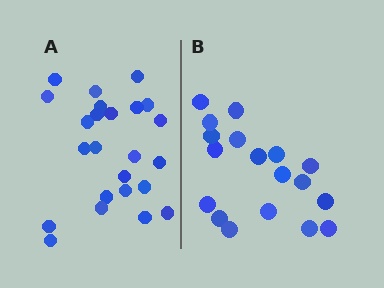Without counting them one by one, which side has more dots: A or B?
Region A (the left region) has more dots.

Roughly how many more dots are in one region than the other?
Region A has about 6 more dots than region B.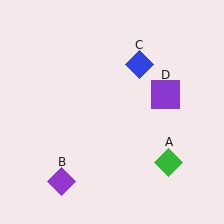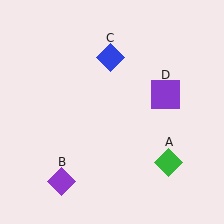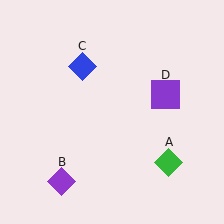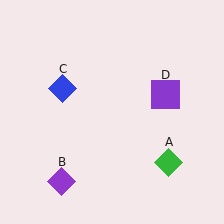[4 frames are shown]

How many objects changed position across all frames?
1 object changed position: blue diamond (object C).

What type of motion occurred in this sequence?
The blue diamond (object C) rotated counterclockwise around the center of the scene.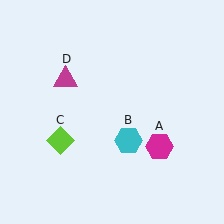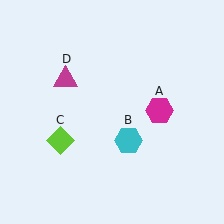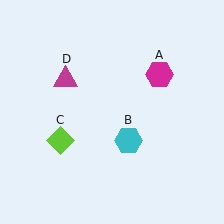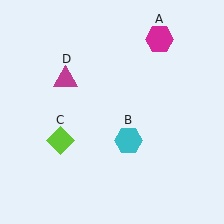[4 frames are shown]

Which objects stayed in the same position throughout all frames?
Cyan hexagon (object B) and lime diamond (object C) and magenta triangle (object D) remained stationary.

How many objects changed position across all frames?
1 object changed position: magenta hexagon (object A).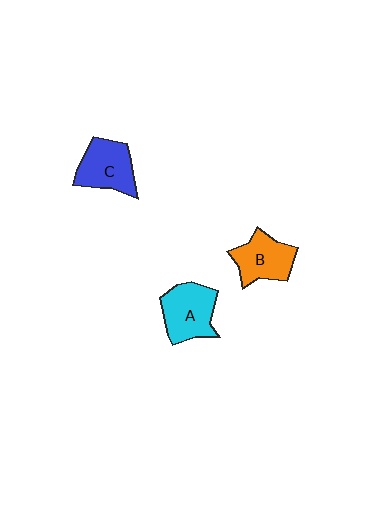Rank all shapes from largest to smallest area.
From largest to smallest: A (cyan), C (blue), B (orange).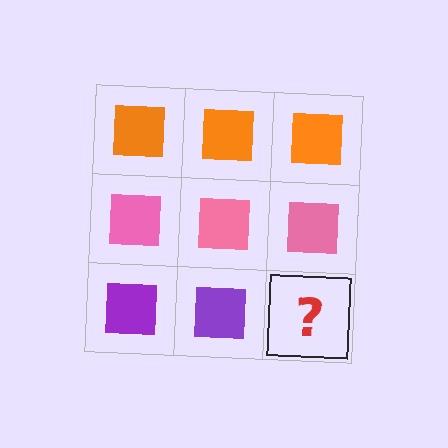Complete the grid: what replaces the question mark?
The question mark should be replaced with a purple square.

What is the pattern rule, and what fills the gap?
The rule is that each row has a consistent color. The gap should be filled with a purple square.